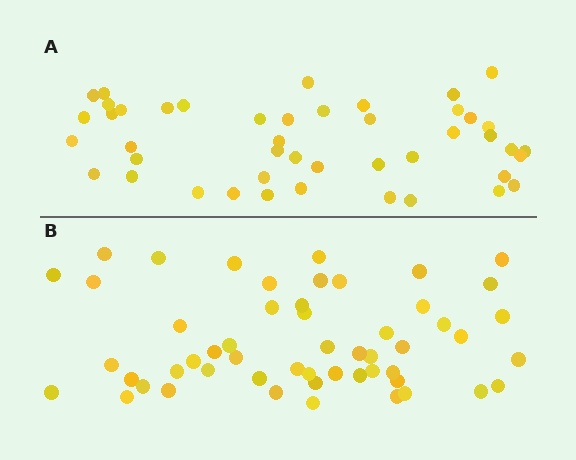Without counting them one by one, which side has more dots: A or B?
Region B (the bottom region) has more dots.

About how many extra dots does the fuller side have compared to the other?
Region B has roughly 8 or so more dots than region A.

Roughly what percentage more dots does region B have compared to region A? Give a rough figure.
About 20% more.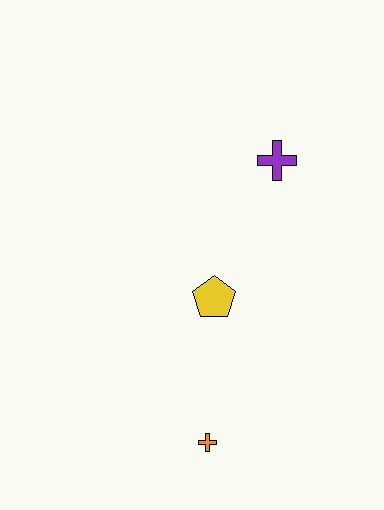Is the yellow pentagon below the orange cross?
No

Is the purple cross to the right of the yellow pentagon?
Yes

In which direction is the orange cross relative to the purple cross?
The orange cross is below the purple cross.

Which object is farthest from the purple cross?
The orange cross is farthest from the purple cross.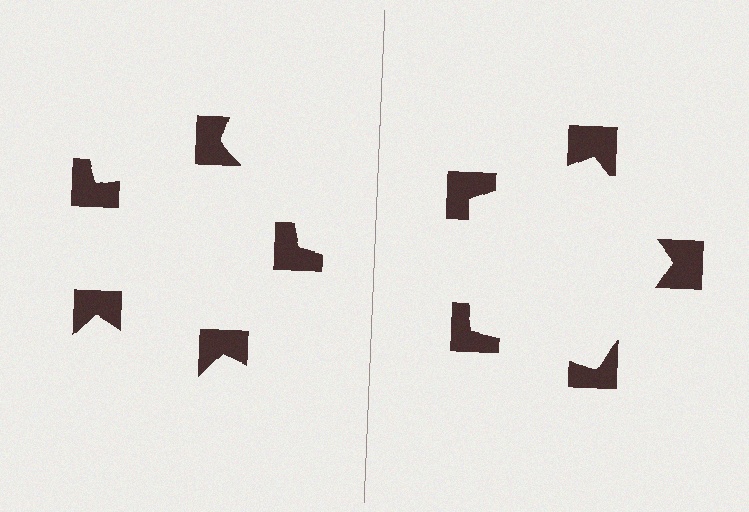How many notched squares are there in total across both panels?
10 — 5 on each side.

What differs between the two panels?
The notched squares are positioned identically on both sides; only the wedge orientations differ. On the right they align to a pentagon; on the left they are misaligned.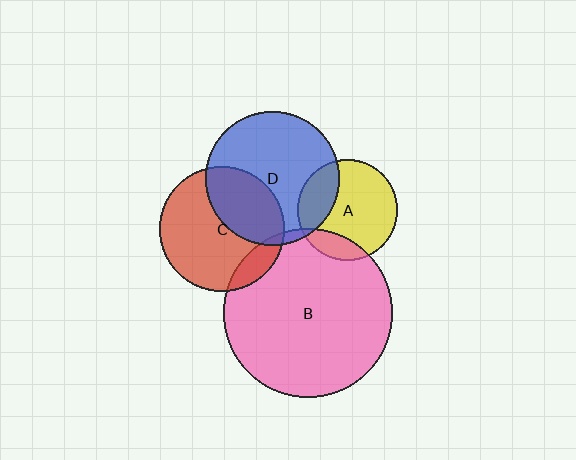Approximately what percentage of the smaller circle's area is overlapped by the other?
Approximately 15%.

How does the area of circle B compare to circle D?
Approximately 1.6 times.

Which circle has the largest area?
Circle B (pink).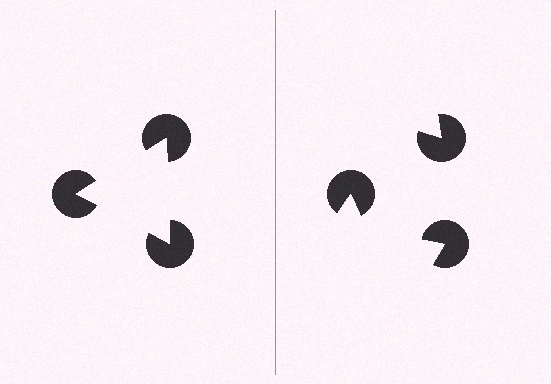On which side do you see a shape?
An illusory triangle appears on the left side. On the right side the wedge cuts are rotated, so no coherent shape forms.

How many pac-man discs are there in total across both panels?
6 — 3 on each side.